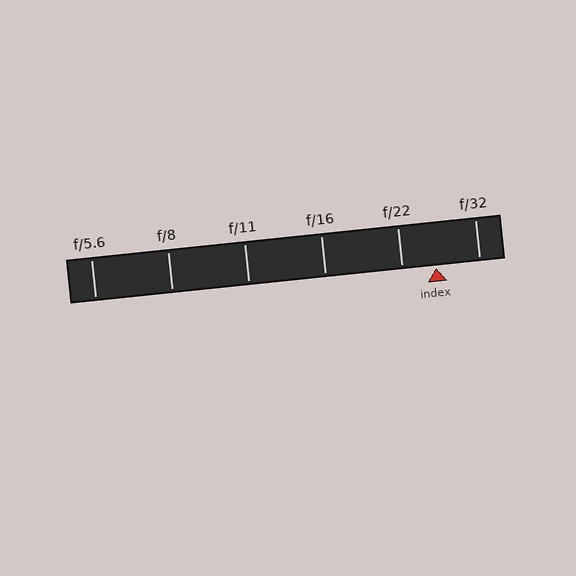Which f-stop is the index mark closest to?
The index mark is closest to f/22.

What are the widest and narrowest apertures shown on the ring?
The widest aperture shown is f/5.6 and the narrowest is f/32.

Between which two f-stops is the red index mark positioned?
The index mark is between f/22 and f/32.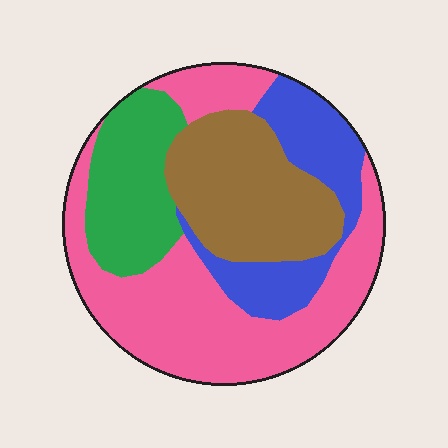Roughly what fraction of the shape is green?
Green takes up less than a quarter of the shape.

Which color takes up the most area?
Pink, at roughly 40%.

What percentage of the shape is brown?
Brown covers 23% of the shape.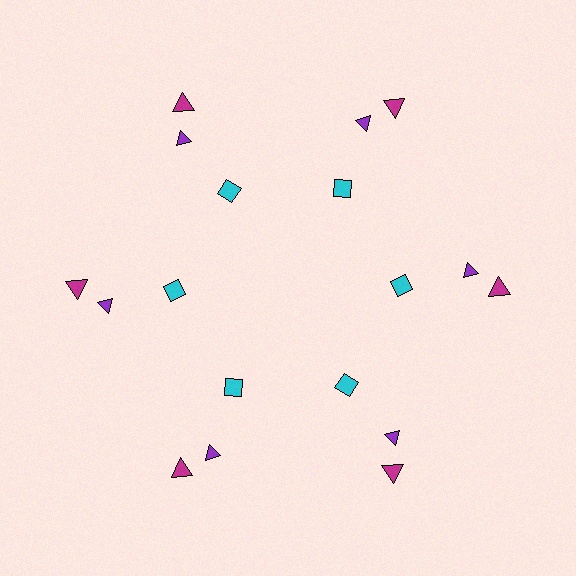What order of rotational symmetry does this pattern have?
This pattern has 6-fold rotational symmetry.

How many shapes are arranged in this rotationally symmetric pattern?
There are 18 shapes, arranged in 6 groups of 3.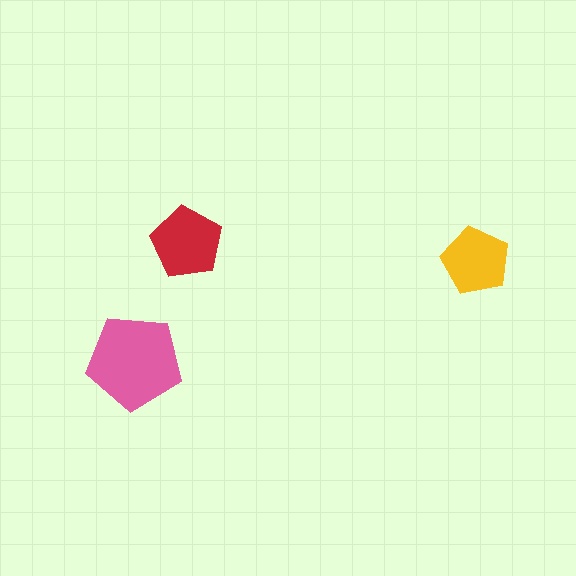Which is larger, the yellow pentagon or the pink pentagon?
The pink one.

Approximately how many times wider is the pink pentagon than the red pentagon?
About 1.5 times wider.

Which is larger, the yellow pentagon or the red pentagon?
The red one.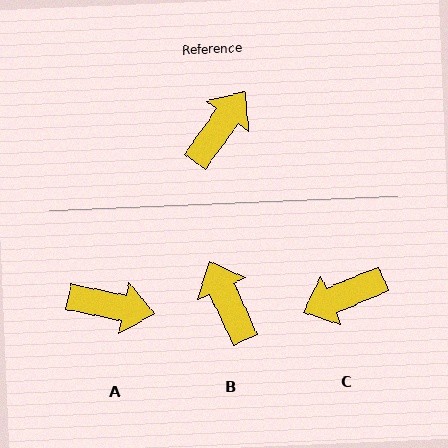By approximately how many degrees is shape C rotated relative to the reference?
Approximately 148 degrees counter-clockwise.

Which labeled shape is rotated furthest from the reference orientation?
C, about 148 degrees away.